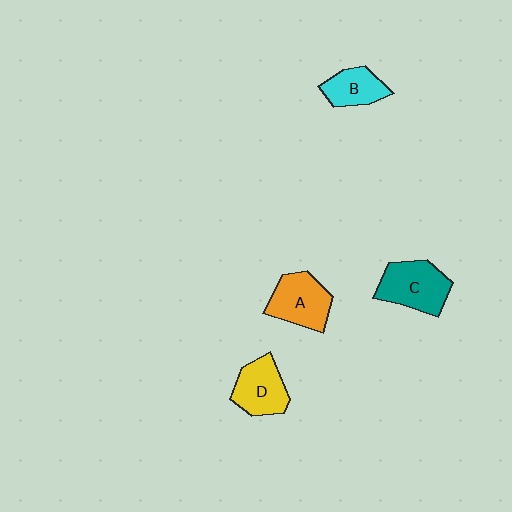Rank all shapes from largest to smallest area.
From largest to smallest: C (teal), A (orange), D (yellow), B (cyan).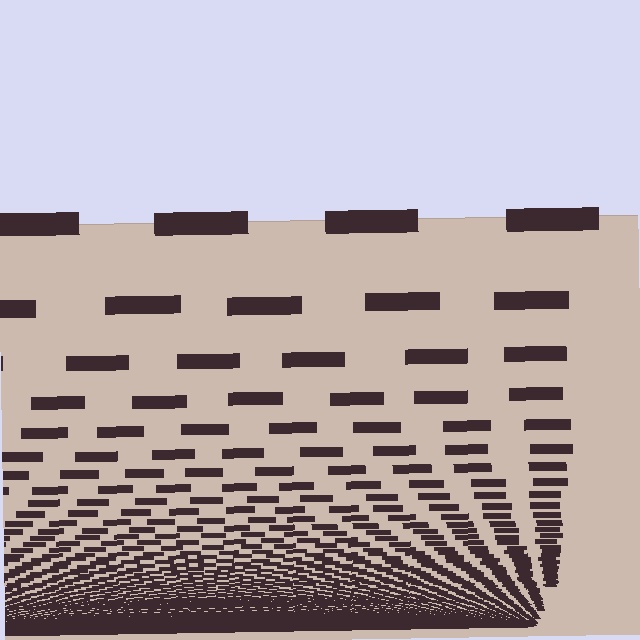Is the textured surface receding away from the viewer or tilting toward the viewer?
The surface appears to tilt toward the viewer. Texture elements get larger and sparser toward the top.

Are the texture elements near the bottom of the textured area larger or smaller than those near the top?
Smaller. The gradient is inverted — elements near the bottom are smaller and denser.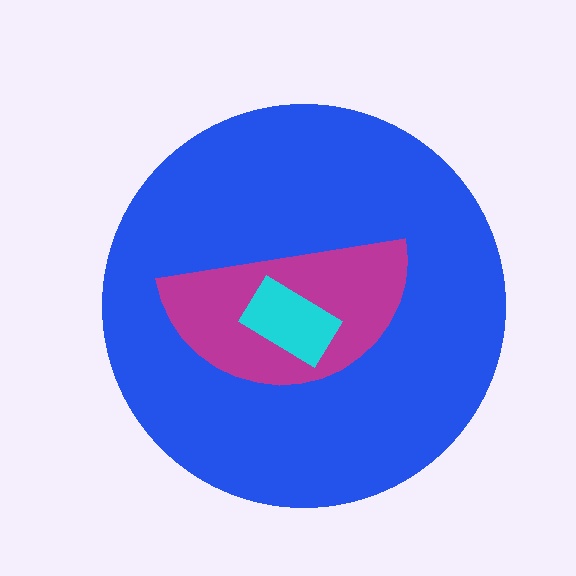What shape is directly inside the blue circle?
The magenta semicircle.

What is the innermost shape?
The cyan rectangle.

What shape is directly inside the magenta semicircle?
The cyan rectangle.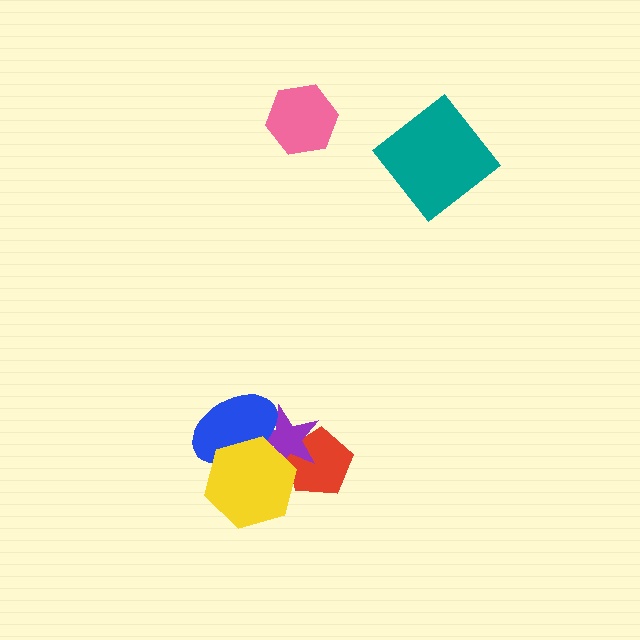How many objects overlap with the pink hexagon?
0 objects overlap with the pink hexagon.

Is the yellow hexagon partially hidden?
No, no other shape covers it.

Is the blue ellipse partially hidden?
Yes, it is partially covered by another shape.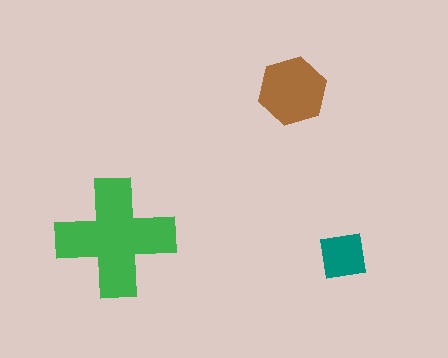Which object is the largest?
The green cross.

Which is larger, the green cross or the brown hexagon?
The green cross.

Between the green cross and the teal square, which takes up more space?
The green cross.